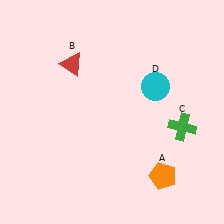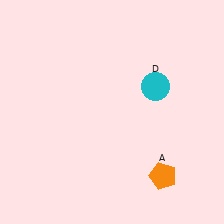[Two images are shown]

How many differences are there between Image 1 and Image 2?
There are 2 differences between the two images.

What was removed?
The red triangle (B), the green cross (C) were removed in Image 2.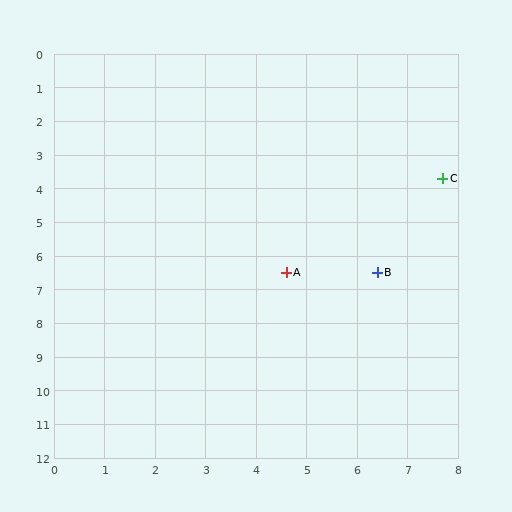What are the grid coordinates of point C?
Point C is at approximately (7.7, 3.7).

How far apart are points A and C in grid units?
Points A and C are about 4.2 grid units apart.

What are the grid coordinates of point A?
Point A is at approximately (4.6, 6.5).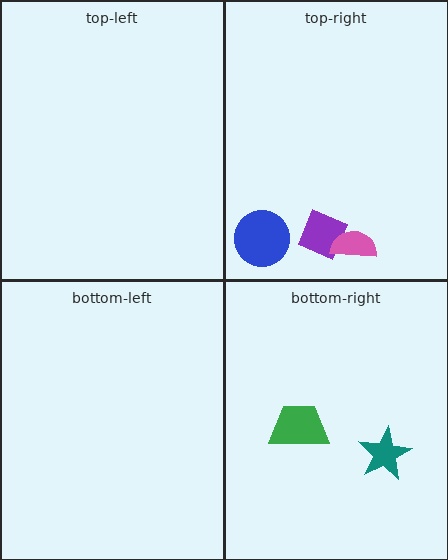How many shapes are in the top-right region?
3.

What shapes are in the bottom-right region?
The teal star, the green trapezoid.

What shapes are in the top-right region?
The blue circle, the purple diamond, the pink semicircle.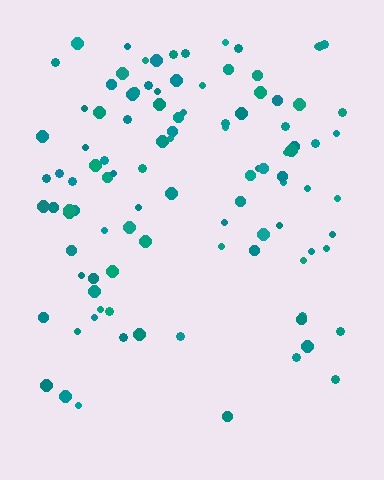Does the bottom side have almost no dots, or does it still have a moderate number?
Still a moderate number, just noticeably fewer than the top.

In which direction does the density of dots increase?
From bottom to top, with the top side densest.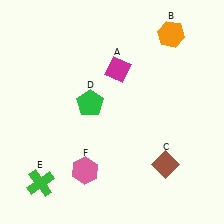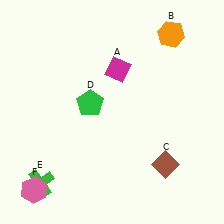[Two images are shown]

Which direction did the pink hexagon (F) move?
The pink hexagon (F) moved left.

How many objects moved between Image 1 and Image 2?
1 object moved between the two images.